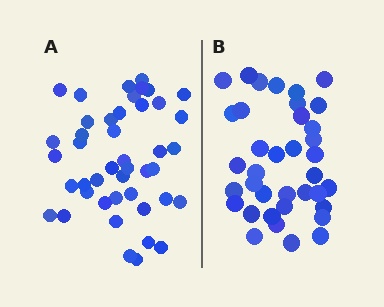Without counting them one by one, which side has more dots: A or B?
Region A (the left region) has more dots.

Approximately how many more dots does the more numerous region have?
Region A has roughly 8 or so more dots than region B.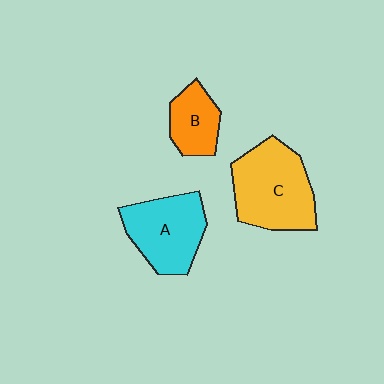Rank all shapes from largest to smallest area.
From largest to smallest: C (yellow), A (cyan), B (orange).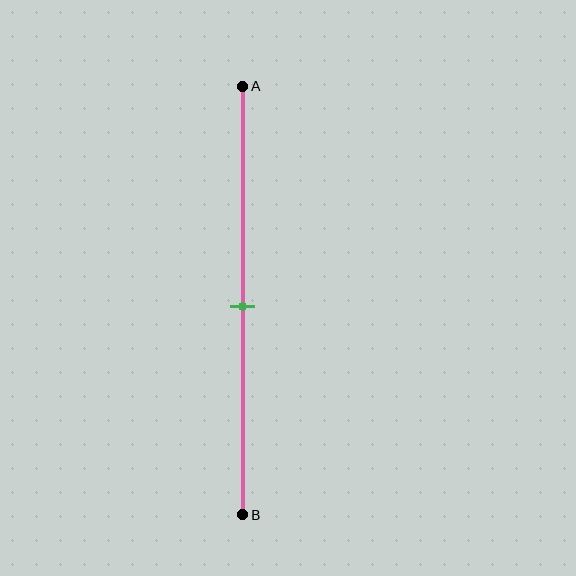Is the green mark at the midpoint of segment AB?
Yes, the mark is approximately at the midpoint.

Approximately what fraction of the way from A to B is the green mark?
The green mark is approximately 50% of the way from A to B.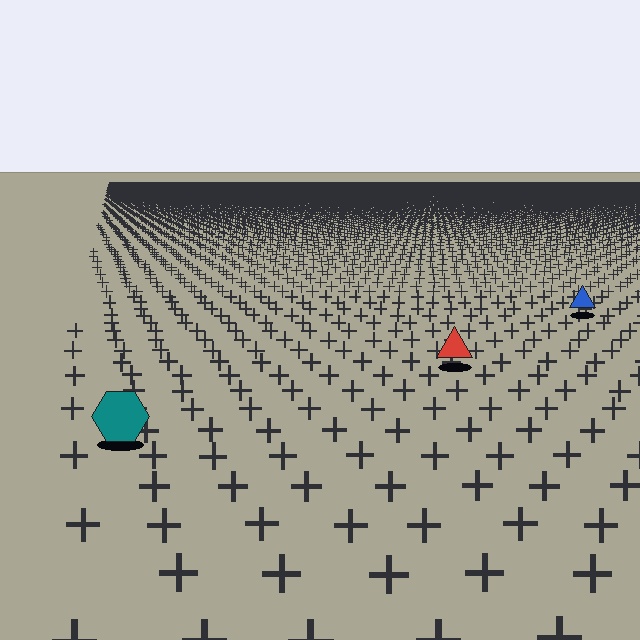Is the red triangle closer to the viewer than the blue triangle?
Yes. The red triangle is closer — you can tell from the texture gradient: the ground texture is coarser near it.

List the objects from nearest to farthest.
From nearest to farthest: the teal hexagon, the red triangle, the blue triangle.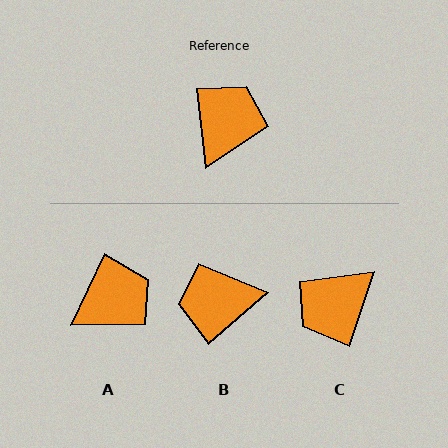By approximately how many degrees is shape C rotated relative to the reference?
Approximately 155 degrees counter-clockwise.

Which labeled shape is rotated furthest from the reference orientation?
C, about 155 degrees away.